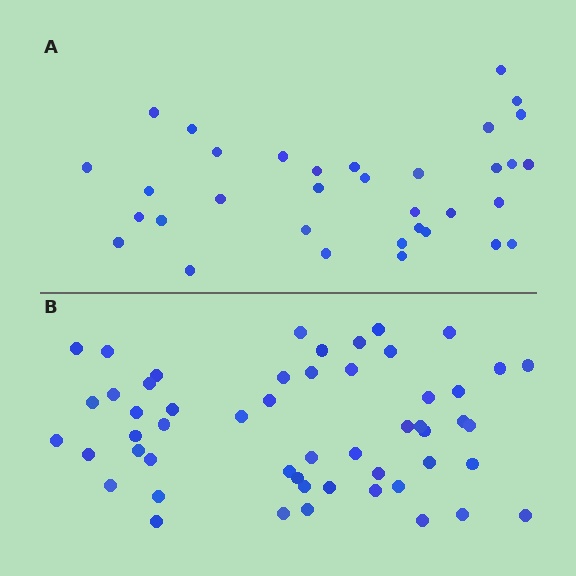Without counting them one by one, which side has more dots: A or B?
Region B (the bottom region) has more dots.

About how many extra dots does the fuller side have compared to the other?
Region B has approximately 20 more dots than region A.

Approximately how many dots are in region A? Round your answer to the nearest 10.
About 30 dots. (The exact count is 34, which rounds to 30.)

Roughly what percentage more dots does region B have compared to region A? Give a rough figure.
About 55% more.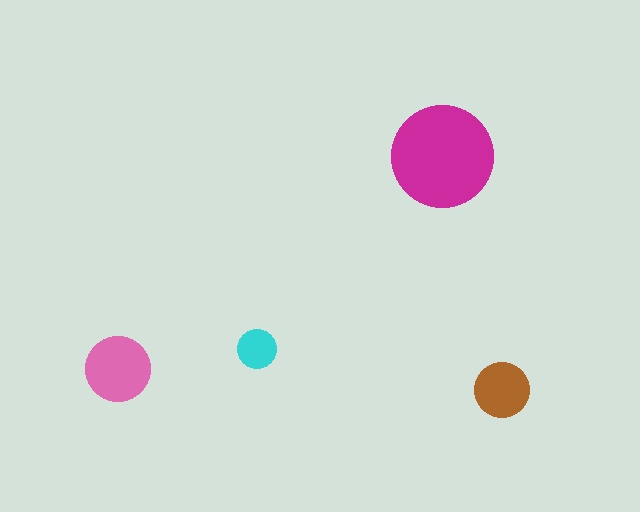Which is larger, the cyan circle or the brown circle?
The brown one.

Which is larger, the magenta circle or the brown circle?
The magenta one.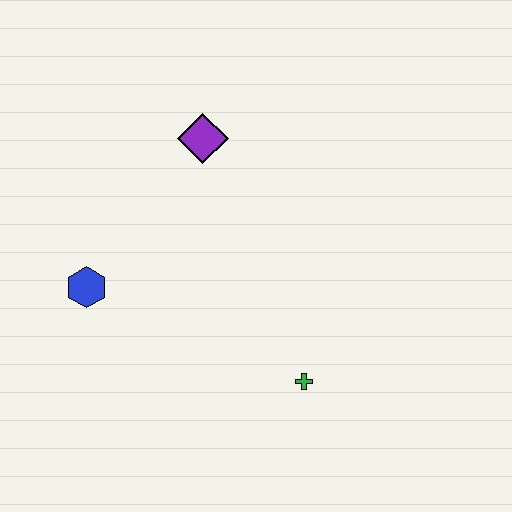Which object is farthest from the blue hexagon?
The green cross is farthest from the blue hexagon.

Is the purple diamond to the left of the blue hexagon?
No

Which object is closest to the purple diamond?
The blue hexagon is closest to the purple diamond.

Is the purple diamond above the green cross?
Yes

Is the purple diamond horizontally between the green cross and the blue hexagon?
Yes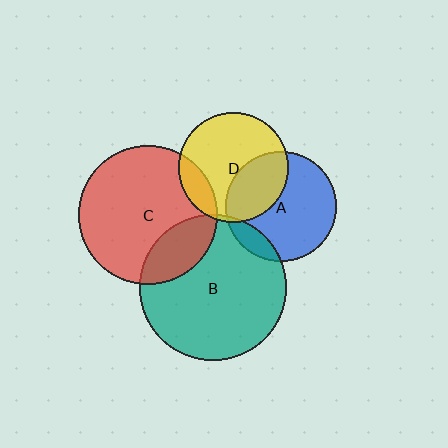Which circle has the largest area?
Circle B (teal).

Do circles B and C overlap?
Yes.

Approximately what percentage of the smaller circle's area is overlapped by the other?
Approximately 20%.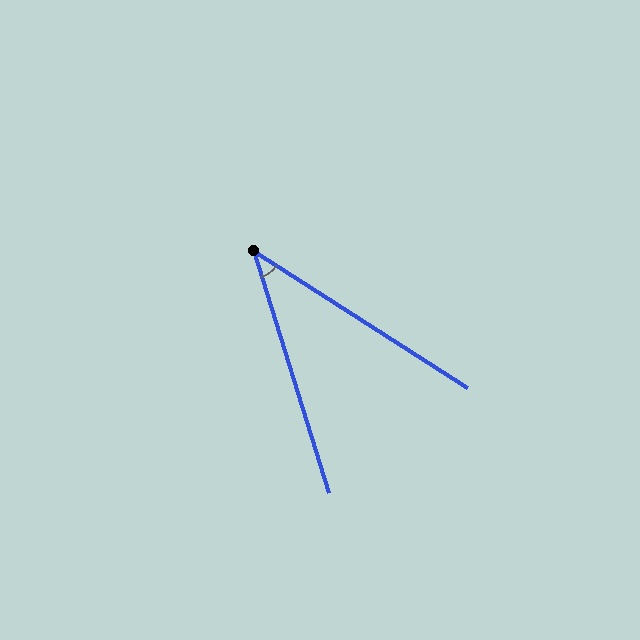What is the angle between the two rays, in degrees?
Approximately 40 degrees.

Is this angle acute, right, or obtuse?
It is acute.